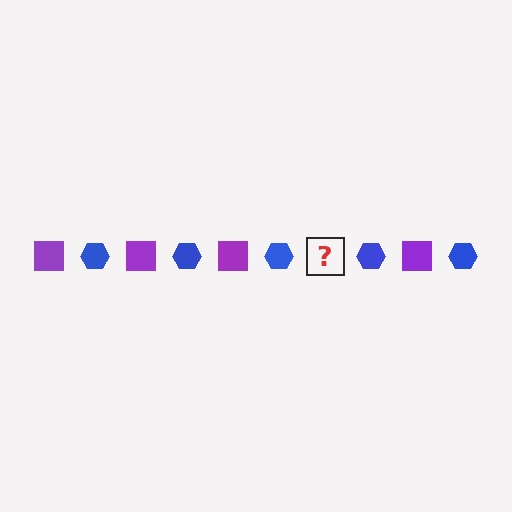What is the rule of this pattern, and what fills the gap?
The rule is that the pattern alternates between purple square and blue hexagon. The gap should be filled with a purple square.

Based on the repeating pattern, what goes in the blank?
The blank should be a purple square.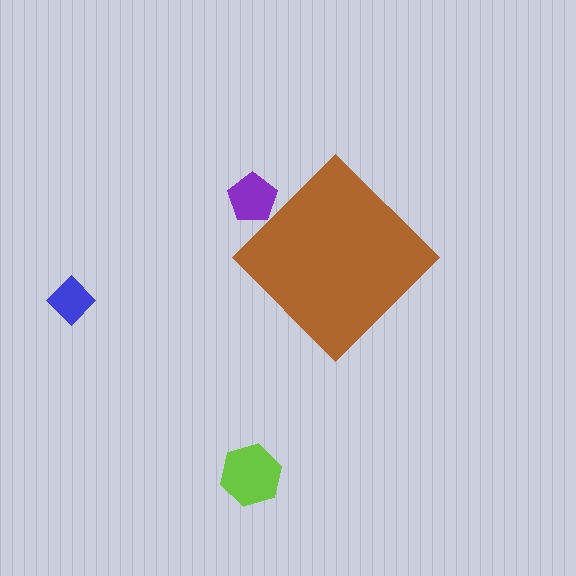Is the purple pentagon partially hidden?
Yes, the purple pentagon is partially hidden behind the brown diamond.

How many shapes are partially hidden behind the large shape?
1 shape is partially hidden.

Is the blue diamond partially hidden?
No, the blue diamond is fully visible.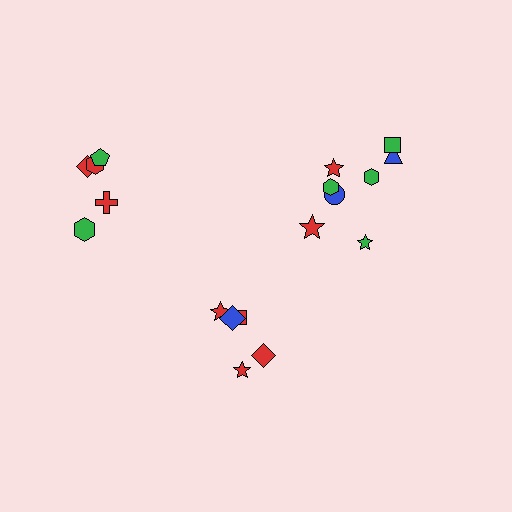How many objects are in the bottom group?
There are 5 objects.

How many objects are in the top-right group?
There are 8 objects.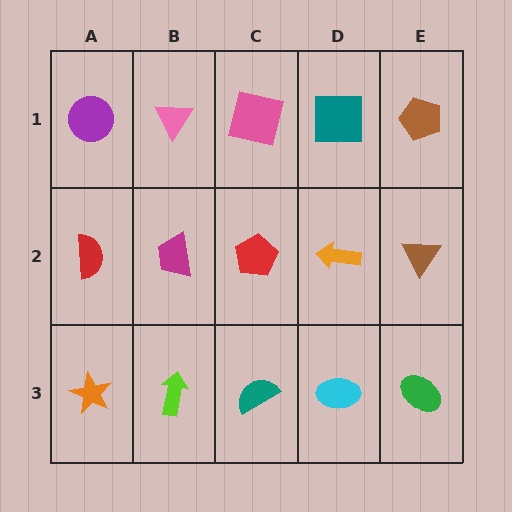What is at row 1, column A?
A purple circle.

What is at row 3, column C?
A teal semicircle.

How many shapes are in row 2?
5 shapes.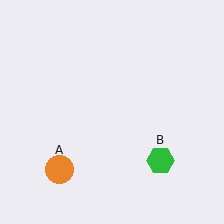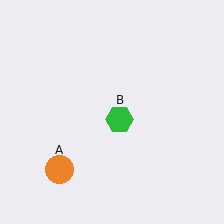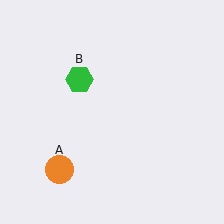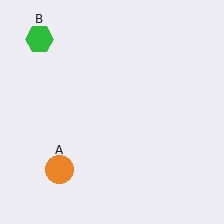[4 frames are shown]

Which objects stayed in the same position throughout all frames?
Orange circle (object A) remained stationary.